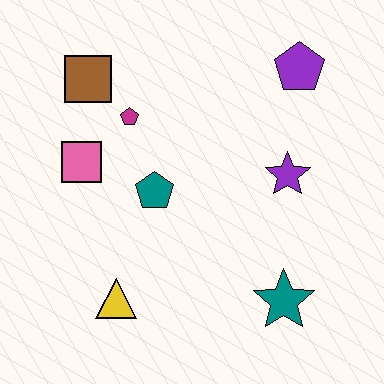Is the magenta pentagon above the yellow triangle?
Yes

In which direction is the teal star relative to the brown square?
The teal star is below the brown square.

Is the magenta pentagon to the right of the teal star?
No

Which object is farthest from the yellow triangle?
The purple pentagon is farthest from the yellow triangle.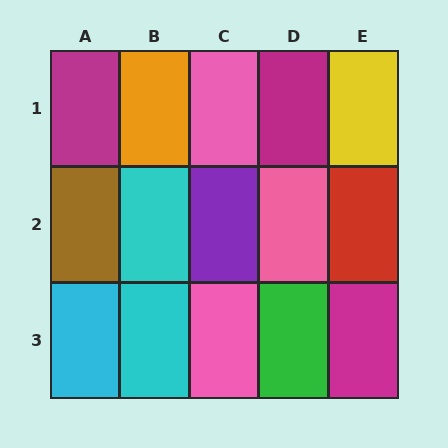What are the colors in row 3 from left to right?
Cyan, cyan, pink, green, magenta.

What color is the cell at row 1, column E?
Yellow.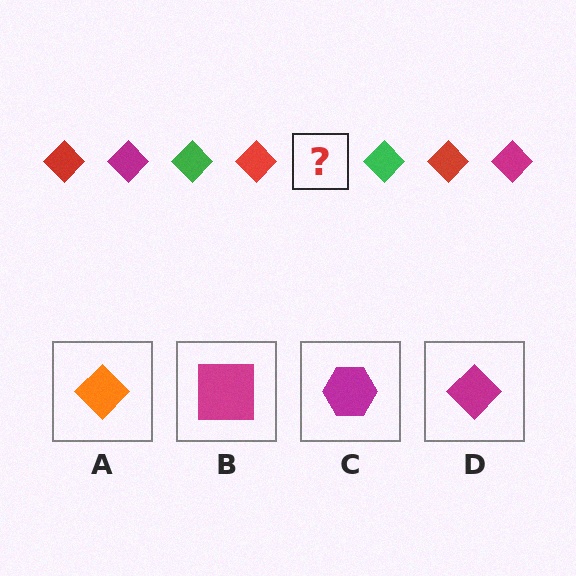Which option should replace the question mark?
Option D.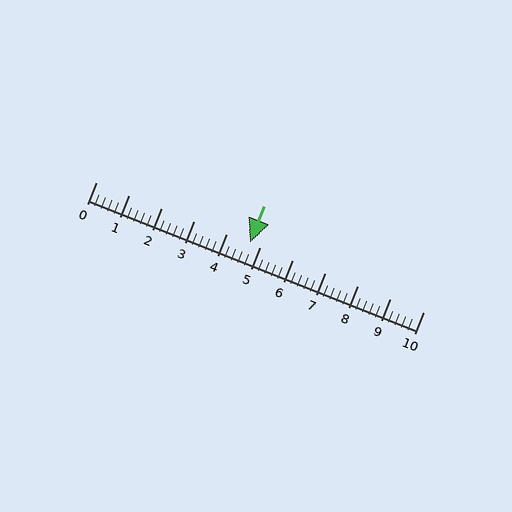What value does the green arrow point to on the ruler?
The green arrow points to approximately 4.7.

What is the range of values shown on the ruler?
The ruler shows values from 0 to 10.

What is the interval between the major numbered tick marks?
The major tick marks are spaced 1 units apart.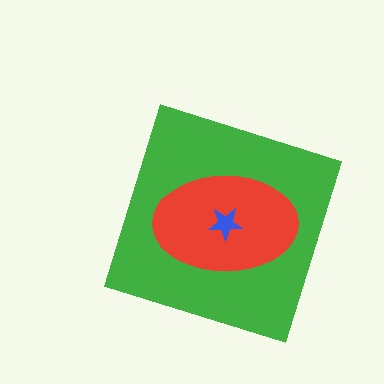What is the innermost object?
The blue star.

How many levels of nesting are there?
3.